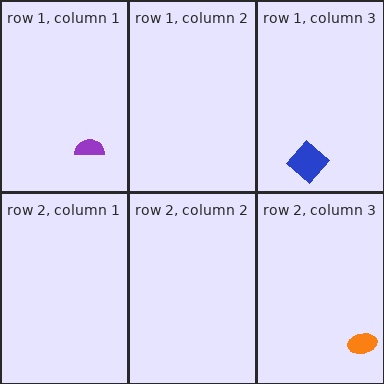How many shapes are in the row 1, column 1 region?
1.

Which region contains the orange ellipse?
The row 2, column 3 region.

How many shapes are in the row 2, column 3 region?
1.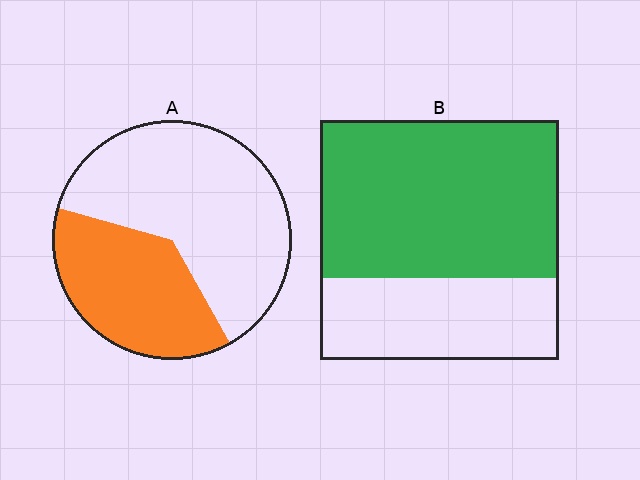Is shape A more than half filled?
No.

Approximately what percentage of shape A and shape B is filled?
A is approximately 40% and B is approximately 65%.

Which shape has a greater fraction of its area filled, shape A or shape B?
Shape B.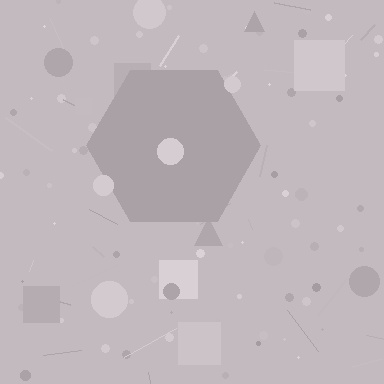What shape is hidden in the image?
A hexagon is hidden in the image.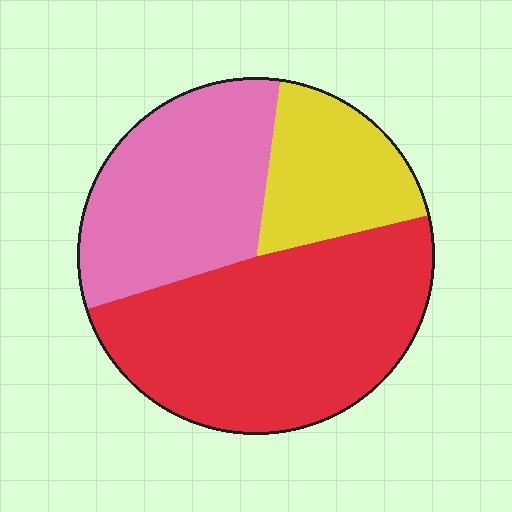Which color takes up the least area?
Yellow, at roughly 20%.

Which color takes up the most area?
Red, at roughly 50%.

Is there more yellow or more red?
Red.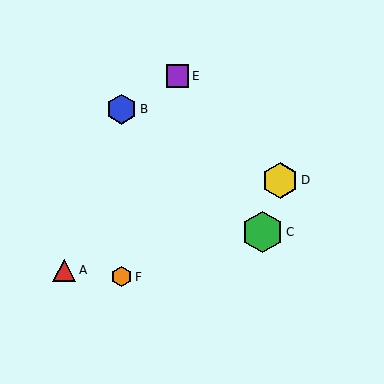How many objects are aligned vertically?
2 objects (B, F) are aligned vertically.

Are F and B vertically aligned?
Yes, both are at x≈122.